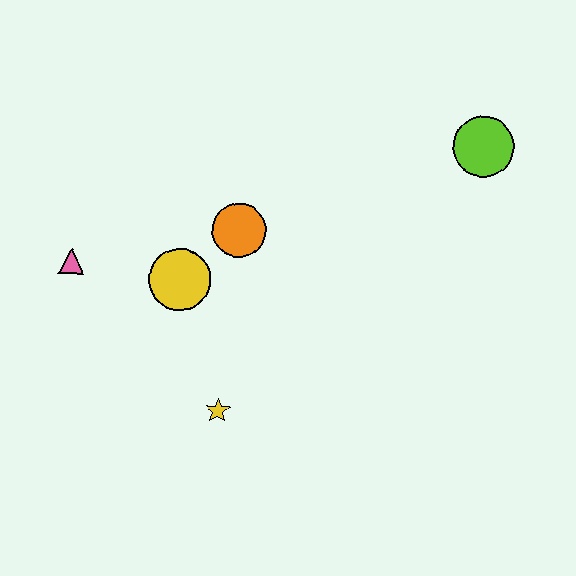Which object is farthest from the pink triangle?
The lime circle is farthest from the pink triangle.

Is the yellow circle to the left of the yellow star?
Yes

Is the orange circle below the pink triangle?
No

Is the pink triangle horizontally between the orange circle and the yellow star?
No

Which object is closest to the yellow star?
The yellow circle is closest to the yellow star.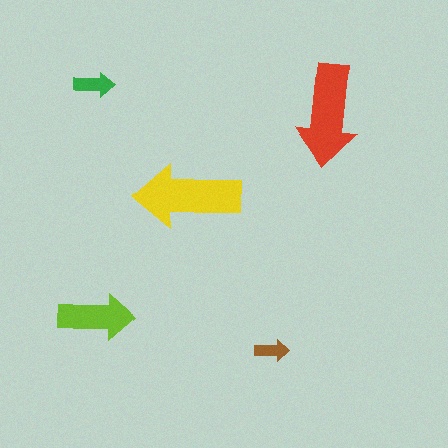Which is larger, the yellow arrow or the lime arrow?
The yellow one.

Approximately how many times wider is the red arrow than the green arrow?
About 2.5 times wider.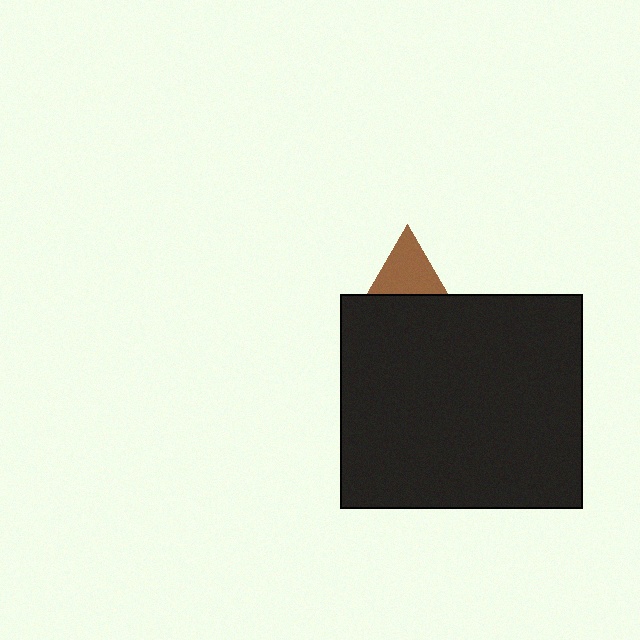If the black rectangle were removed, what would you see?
You would see the complete brown triangle.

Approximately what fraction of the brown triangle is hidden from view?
Roughly 58% of the brown triangle is hidden behind the black rectangle.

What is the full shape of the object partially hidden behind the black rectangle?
The partially hidden object is a brown triangle.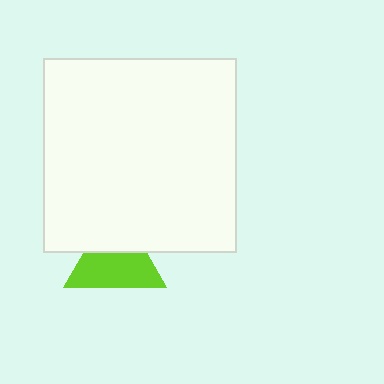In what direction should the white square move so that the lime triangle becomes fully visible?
The white square should move up. That is the shortest direction to clear the overlap and leave the lime triangle fully visible.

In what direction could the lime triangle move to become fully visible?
The lime triangle could move down. That would shift it out from behind the white square entirely.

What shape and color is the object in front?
The object in front is a white square.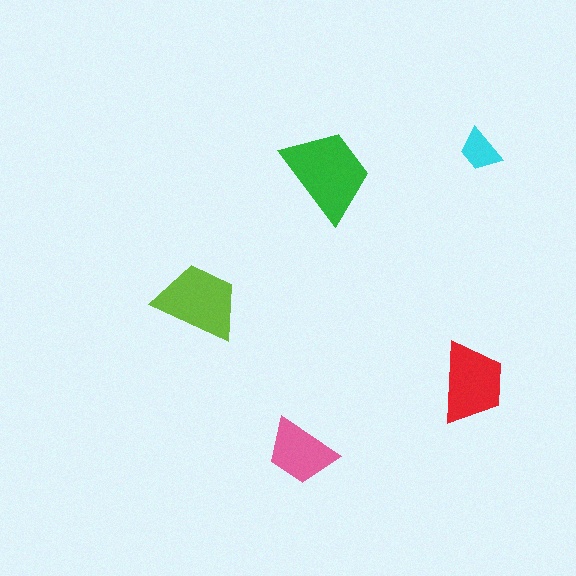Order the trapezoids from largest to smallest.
the green one, the lime one, the red one, the pink one, the cyan one.